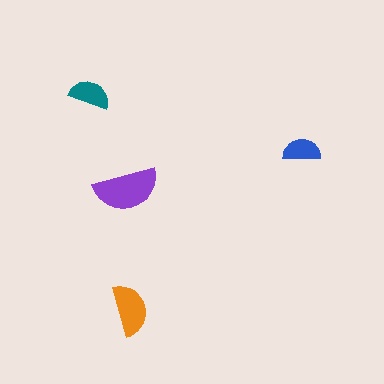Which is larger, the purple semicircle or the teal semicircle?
The purple one.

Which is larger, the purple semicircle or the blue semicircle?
The purple one.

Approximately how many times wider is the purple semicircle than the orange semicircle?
About 1.5 times wider.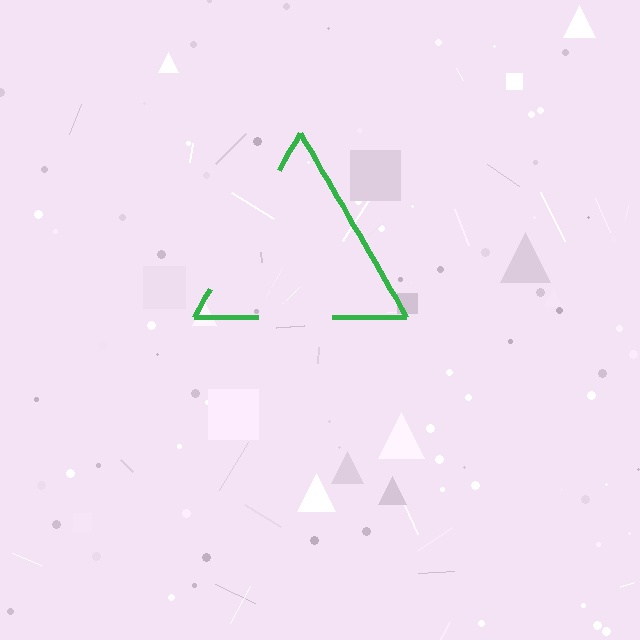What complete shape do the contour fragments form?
The contour fragments form a triangle.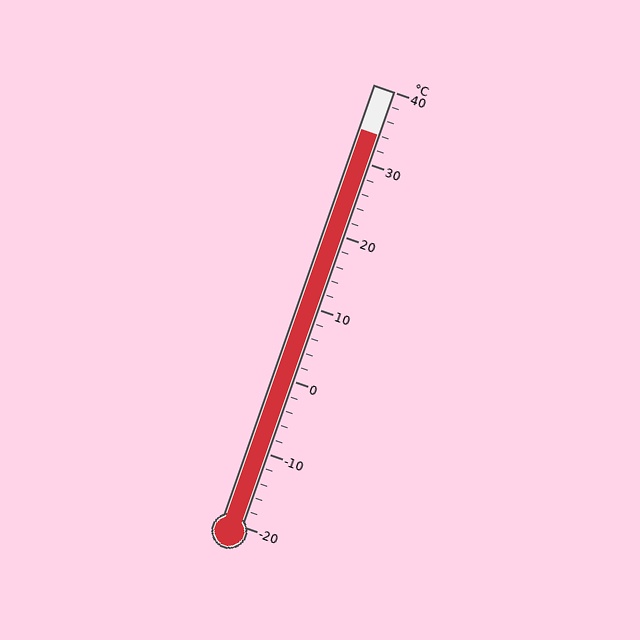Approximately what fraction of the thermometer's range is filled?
The thermometer is filled to approximately 90% of its range.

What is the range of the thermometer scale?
The thermometer scale ranges from -20°C to 40°C.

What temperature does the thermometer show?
The thermometer shows approximately 34°C.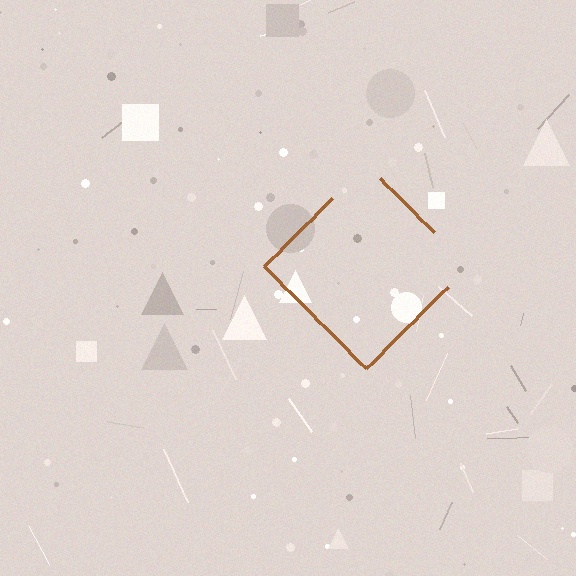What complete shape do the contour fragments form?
The contour fragments form a diamond.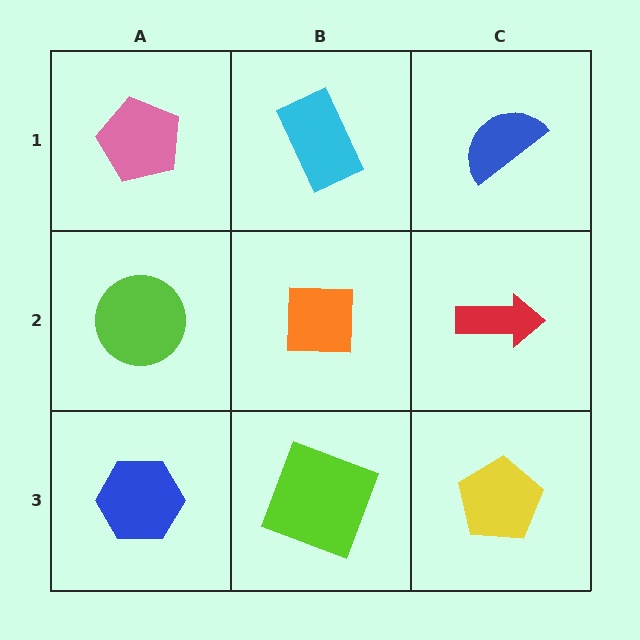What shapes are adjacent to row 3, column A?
A lime circle (row 2, column A), a lime square (row 3, column B).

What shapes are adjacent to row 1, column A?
A lime circle (row 2, column A), a cyan rectangle (row 1, column B).